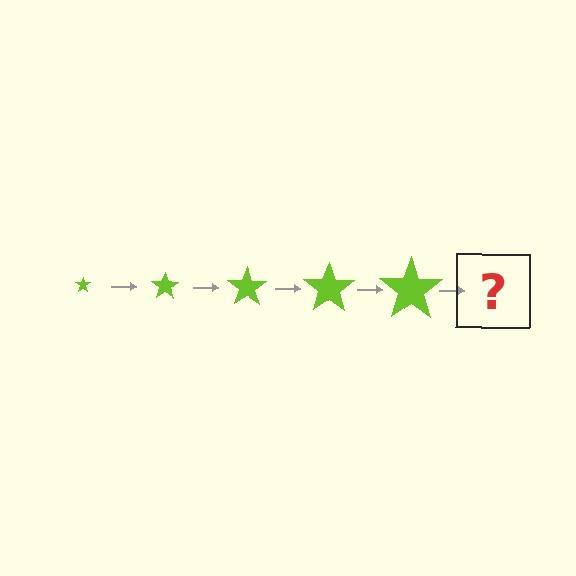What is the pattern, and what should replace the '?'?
The pattern is that the star gets progressively larger each step. The '?' should be a lime star, larger than the previous one.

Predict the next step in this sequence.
The next step is a lime star, larger than the previous one.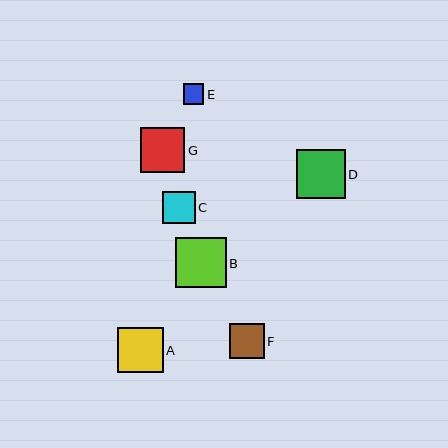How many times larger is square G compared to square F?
Square G is approximately 1.3 times the size of square F.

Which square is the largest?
Square B is the largest with a size of approximately 50 pixels.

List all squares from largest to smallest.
From largest to smallest: B, D, A, G, F, C, E.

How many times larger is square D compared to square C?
Square D is approximately 1.5 times the size of square C.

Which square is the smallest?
Square E is the smallest with a size of approximately 20 pixels.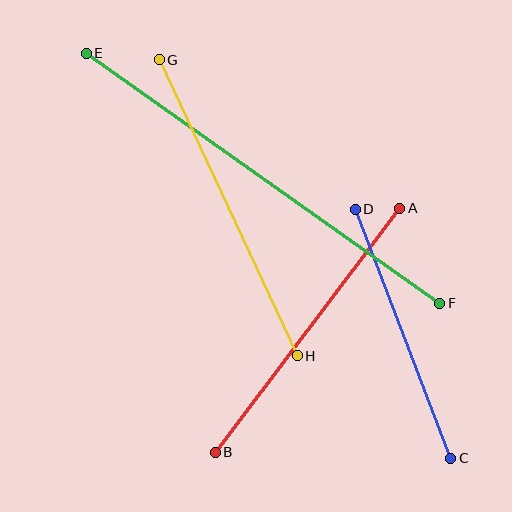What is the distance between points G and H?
The distance is approximately 327 pixels.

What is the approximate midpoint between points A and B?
The midpoint is at approximately (307, 330) pixels.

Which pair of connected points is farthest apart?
Points E and F are farthest apart.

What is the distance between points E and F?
The distance is approximately 433 pixels.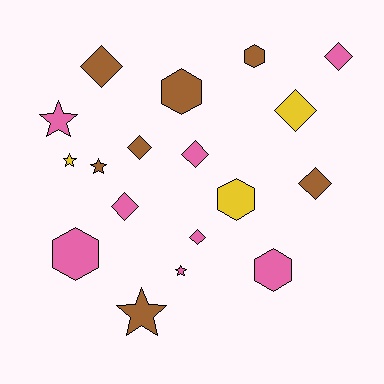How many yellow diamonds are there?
There is 1 yellow diamond.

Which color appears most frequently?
Pink, with 8 objects.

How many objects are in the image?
There are 18 objects.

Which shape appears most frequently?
Diamond, with 8 objects.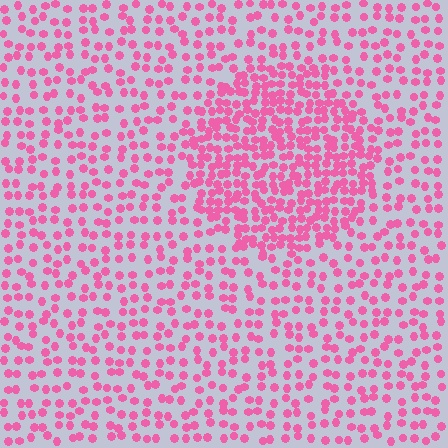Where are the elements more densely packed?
The elements are more densely packed inside the circle boundary.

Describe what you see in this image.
The image contains small pink elements arranged at two different densities. A circle-shaped region is visible where the elements are more densely packed than the surrounding area.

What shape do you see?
I see a circle.